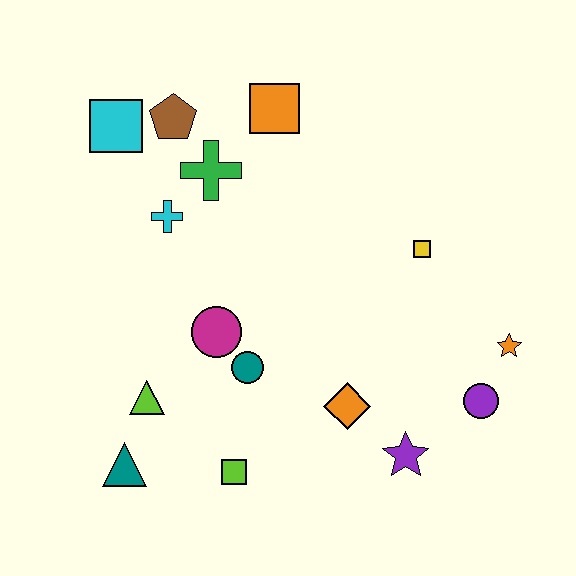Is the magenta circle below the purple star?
No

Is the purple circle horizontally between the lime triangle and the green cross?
No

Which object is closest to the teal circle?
The magenta circle is closest to the teal circle.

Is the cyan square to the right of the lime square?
No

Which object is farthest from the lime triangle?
The orange star is farthest from the lime triangle.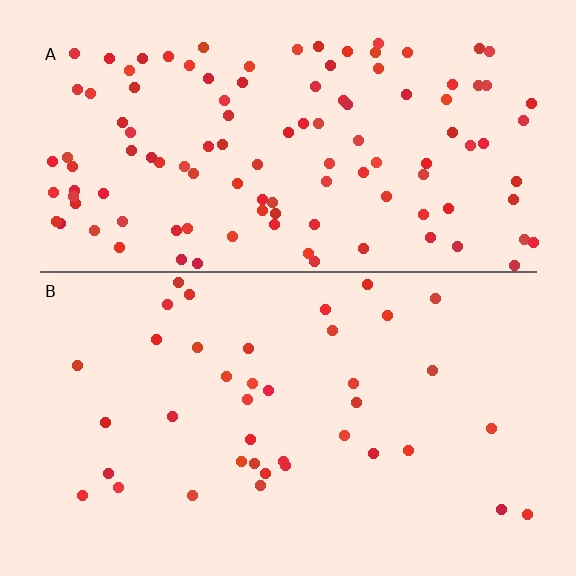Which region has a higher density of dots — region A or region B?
A (the top).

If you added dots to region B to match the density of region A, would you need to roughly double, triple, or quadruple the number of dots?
Approximately triple.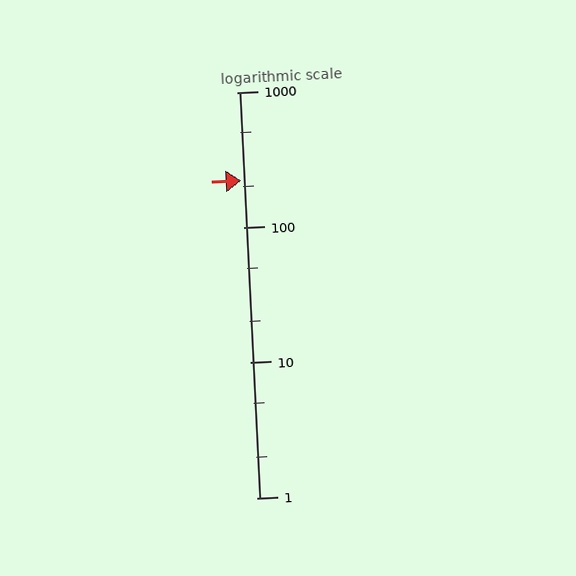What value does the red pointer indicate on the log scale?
The pointer indicates approximately 220.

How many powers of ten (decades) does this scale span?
The scale spans 3 decades, from 1 to 1000.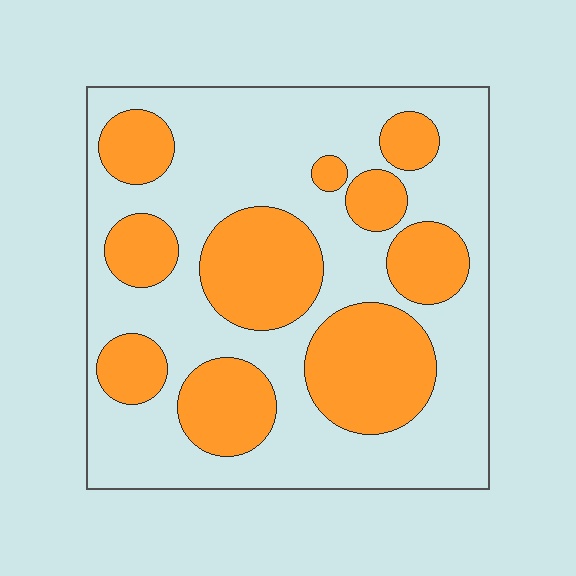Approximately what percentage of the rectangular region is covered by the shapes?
Approximately 35%.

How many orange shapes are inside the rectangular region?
10.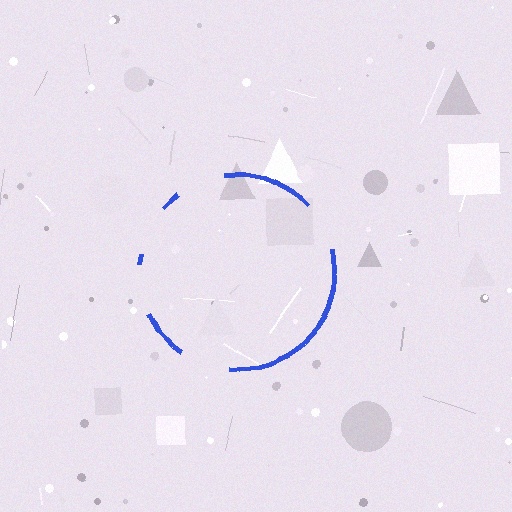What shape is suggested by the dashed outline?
The dashed outline suggests a circle.